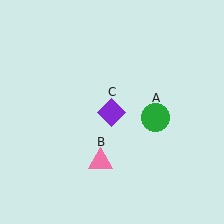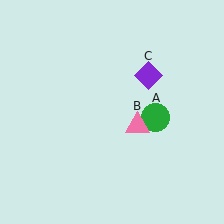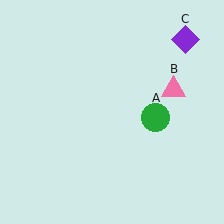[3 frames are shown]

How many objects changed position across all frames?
2 objects changed position: pink triangle (object B), purple diamond (object C).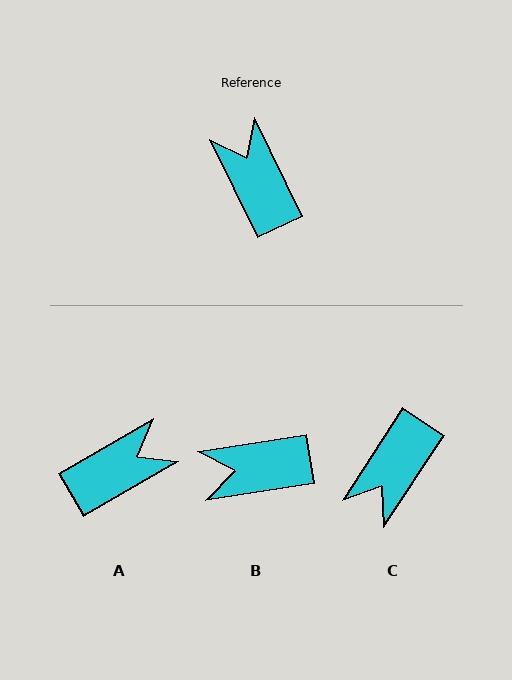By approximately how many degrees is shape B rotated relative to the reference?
Approximately 73 degrees counter-clockwise.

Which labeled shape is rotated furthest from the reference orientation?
C, about 121 degrees away.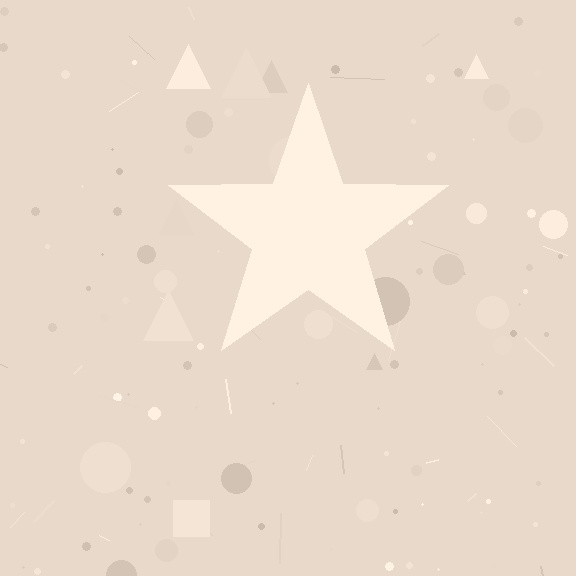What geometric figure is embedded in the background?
A star is embedded in the background.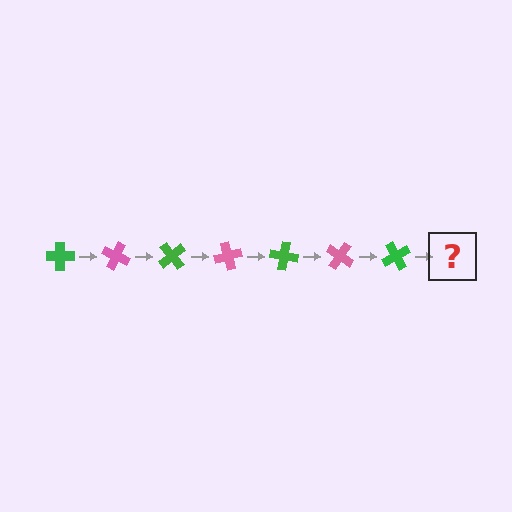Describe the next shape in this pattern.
It should be a pink cross, rotated 175 degrees from the start.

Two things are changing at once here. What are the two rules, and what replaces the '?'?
The two rules are that it rotates 25 degrees each step and the color cycles through green and pink. The '?' should be a pink cross, rotated 175 degrees from the start.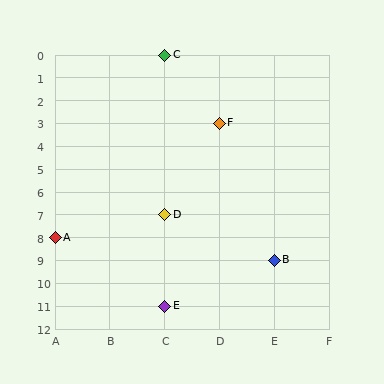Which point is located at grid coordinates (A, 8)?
Point A is at (A, 8).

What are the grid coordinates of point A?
Point A is at grid coordinates (A, 8).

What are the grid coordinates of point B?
Point B is at grid coordinates (E, 9).